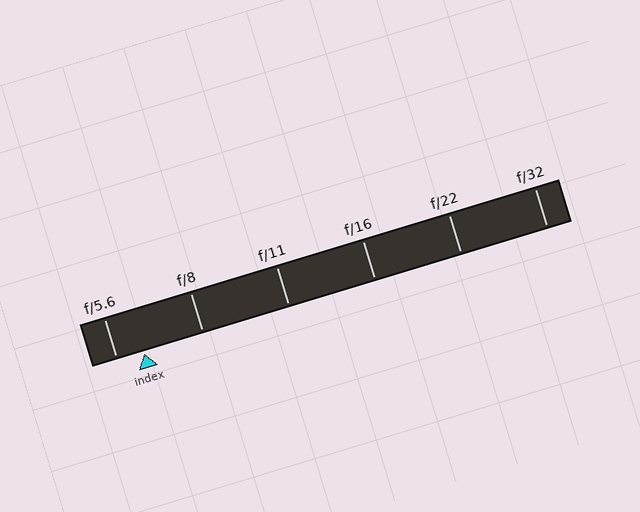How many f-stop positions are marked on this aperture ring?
There are 6 f-stop positions marked.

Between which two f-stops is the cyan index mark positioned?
The index mark is between f/5.6 and f/8.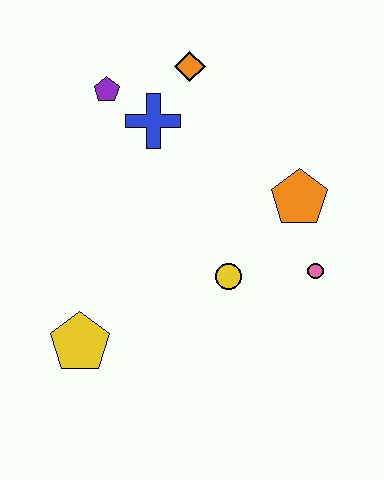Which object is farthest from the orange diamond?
The yellow pentagon is farthest from the orange diamond.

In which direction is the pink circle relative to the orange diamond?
The pink circle is below the orange diamond.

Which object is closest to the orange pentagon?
The pink circle is closest to the orange pentagon.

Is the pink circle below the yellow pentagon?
No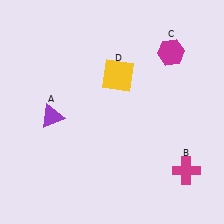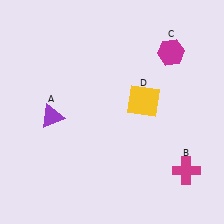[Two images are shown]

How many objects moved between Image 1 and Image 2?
1 object moved between the two images.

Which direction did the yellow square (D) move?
The yellow square (D) moved right.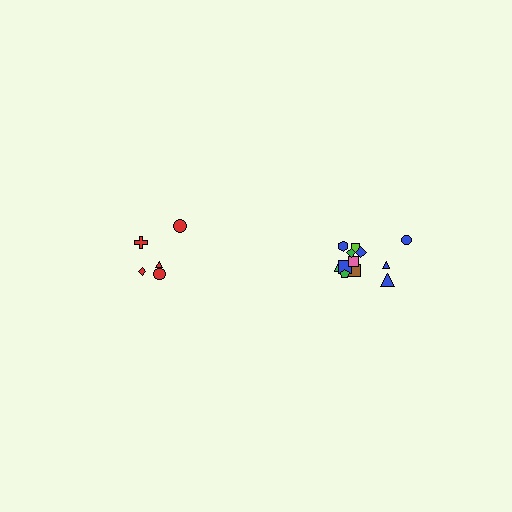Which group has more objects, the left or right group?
The right group.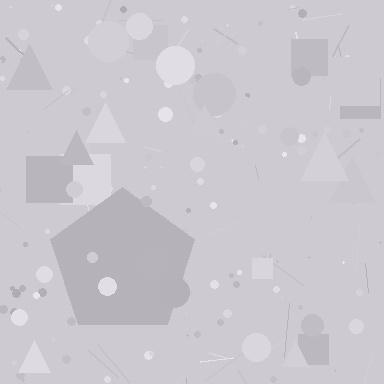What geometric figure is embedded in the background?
A pentagon is embedded in the background.